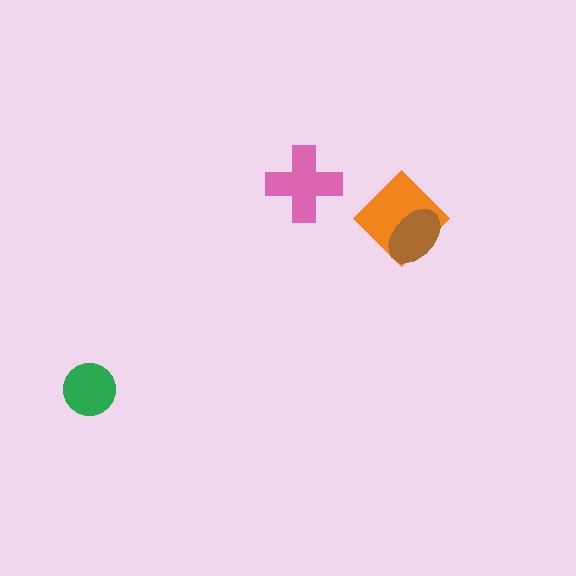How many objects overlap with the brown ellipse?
1 object overlaps with the brown ellipse.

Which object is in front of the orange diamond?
The brown ellipse is in front of the orange diamond.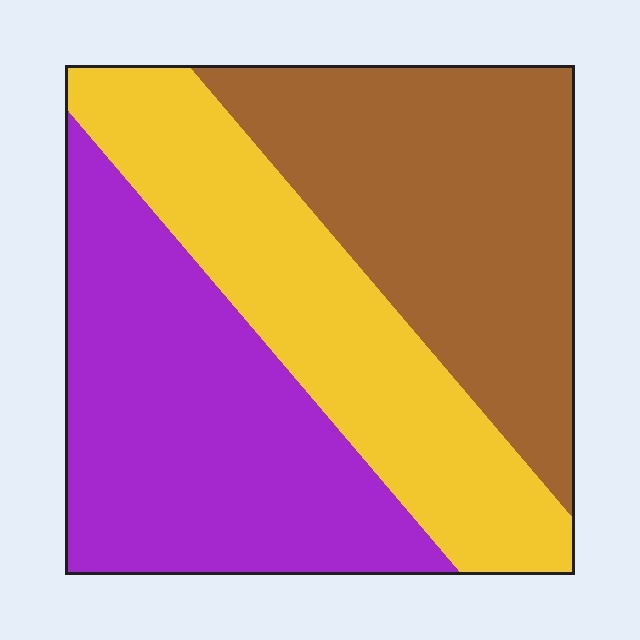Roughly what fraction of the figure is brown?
Brown takes up between a quarter and a half of the figure.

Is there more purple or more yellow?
Purple.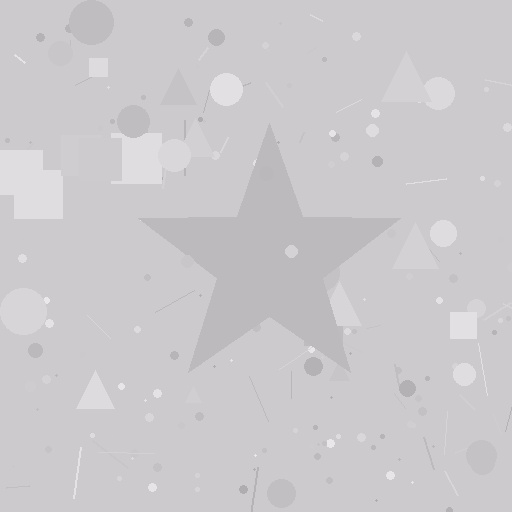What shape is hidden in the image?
A star is hidden in the image.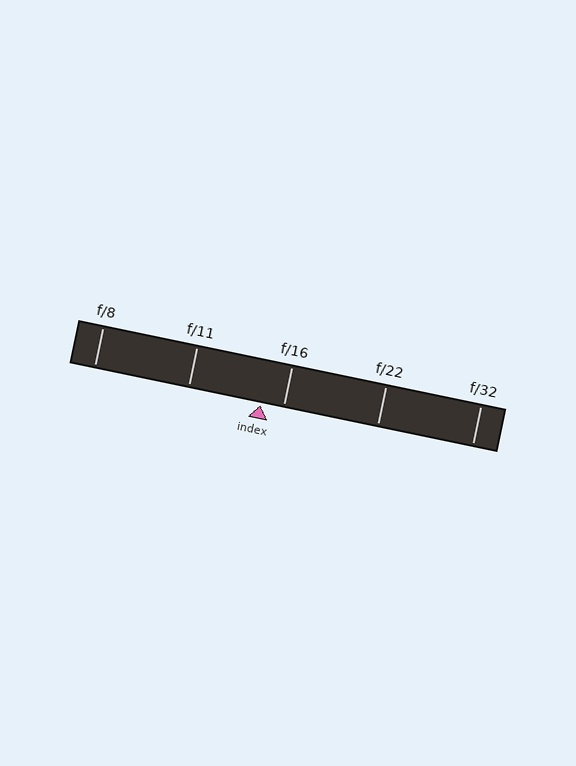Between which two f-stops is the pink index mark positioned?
The index mark is between f/11 and f/16.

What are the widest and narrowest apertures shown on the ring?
The widest aperture shown is f/8 and the narrowest is f/32.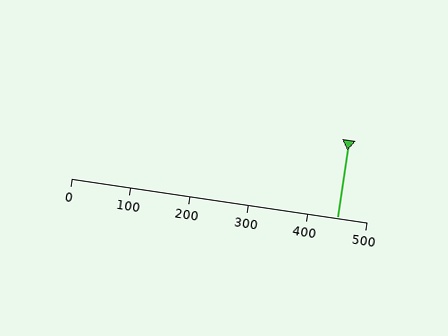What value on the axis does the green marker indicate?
The marker indicates approximately 450.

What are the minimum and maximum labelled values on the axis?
The axis runs from 0 to 500.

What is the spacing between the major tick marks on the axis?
The major ticks are spaced 100 apart.